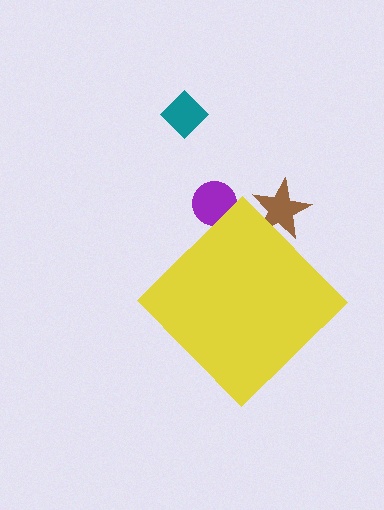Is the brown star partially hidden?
Yes, the brown star is partially hidden behind the yellow diamond.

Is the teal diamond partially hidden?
No, the teal diamond is fully visible.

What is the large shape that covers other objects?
A yellow diamond.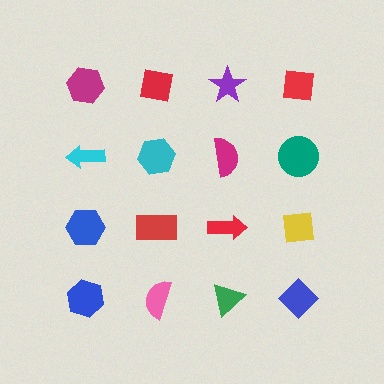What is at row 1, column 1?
A magenta hexagon.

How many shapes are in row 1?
4 shapes.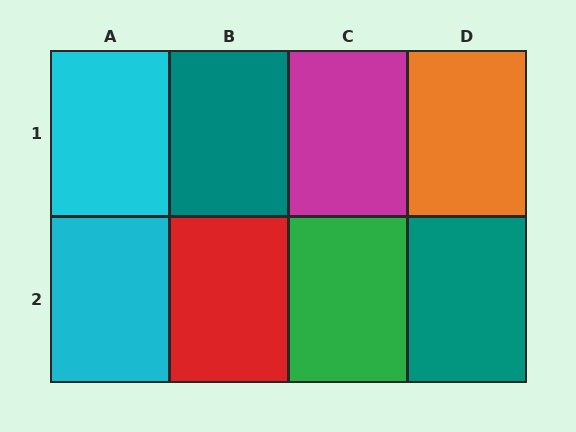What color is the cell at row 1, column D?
Orange.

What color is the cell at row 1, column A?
Cyan.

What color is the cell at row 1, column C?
Magenta.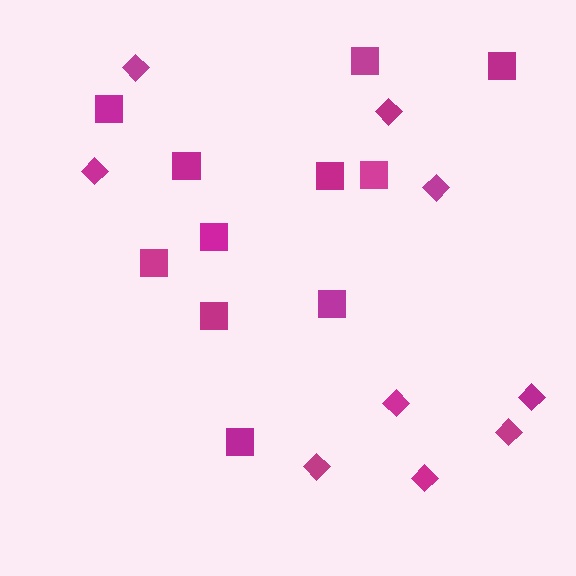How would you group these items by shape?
There are 2 groups: one group of squares (11) and one group of diamonds (9).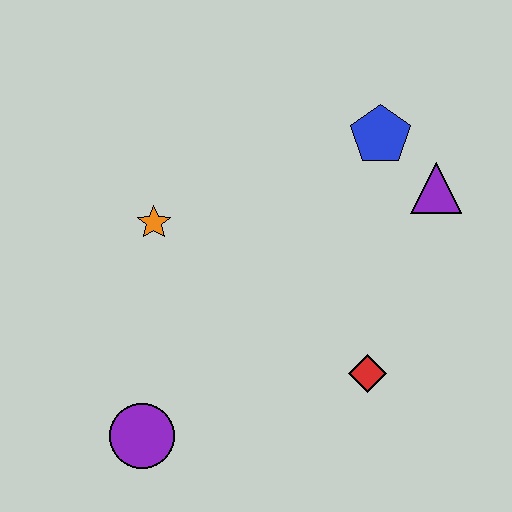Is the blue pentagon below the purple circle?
No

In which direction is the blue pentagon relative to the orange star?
The blue pentagon is to the right of the orange star.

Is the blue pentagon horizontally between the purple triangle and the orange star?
Yes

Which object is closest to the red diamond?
The purple triangle is closest to the red diamond.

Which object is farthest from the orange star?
The purple triangle is farthest from the orange star.